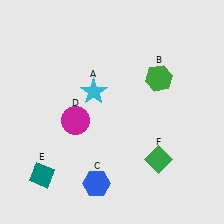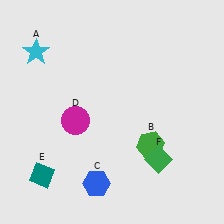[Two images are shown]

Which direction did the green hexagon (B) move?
The green hexagon (B) moved down.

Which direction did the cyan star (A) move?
The cyan star (A) moved left.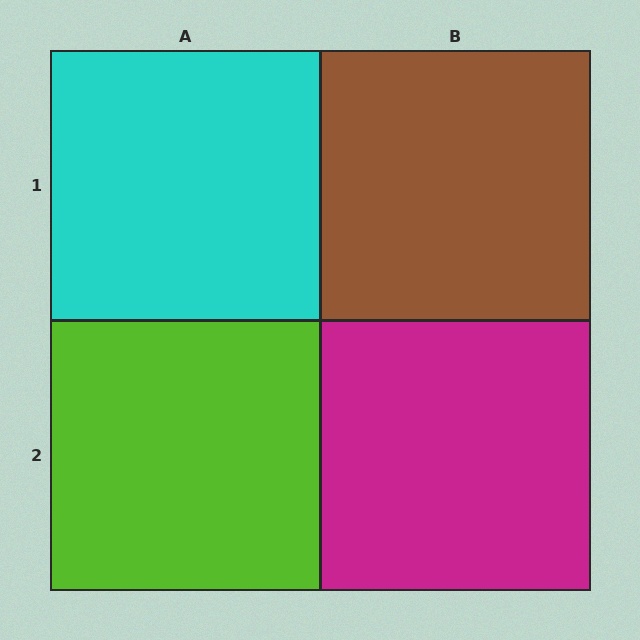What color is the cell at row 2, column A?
Lime.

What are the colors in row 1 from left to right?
Cyan, brown.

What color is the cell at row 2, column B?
Magenta.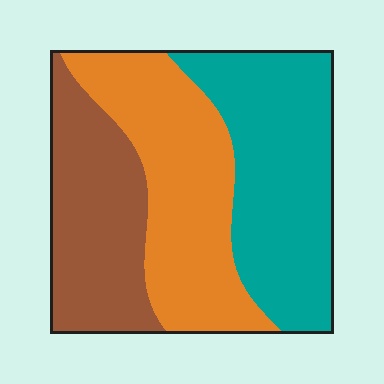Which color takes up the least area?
Brown, at roughly 30%.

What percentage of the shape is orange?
Orange covers roughly 35% of the shape.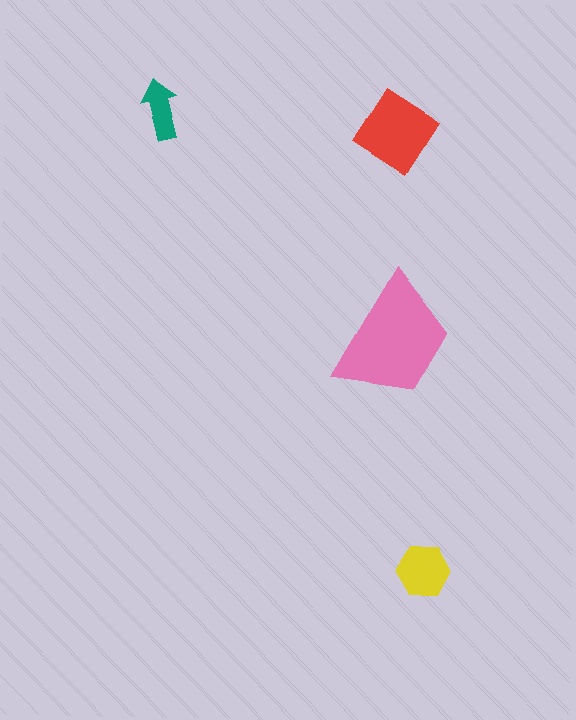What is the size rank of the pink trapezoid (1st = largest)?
1st.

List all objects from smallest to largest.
The teal arrow, the yellow hexagon, the red diamond, the pink trapezoid.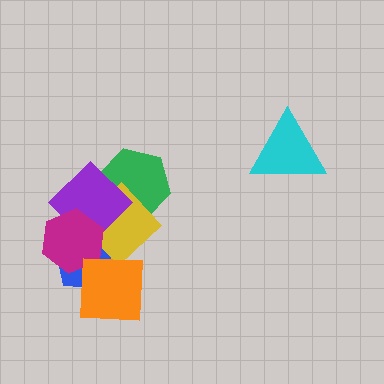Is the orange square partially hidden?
No, no other shape covers it.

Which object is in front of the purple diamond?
The magenta hexagon is in front of the purple diamond.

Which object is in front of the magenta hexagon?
The orange square is in front of the magenta hexagon.